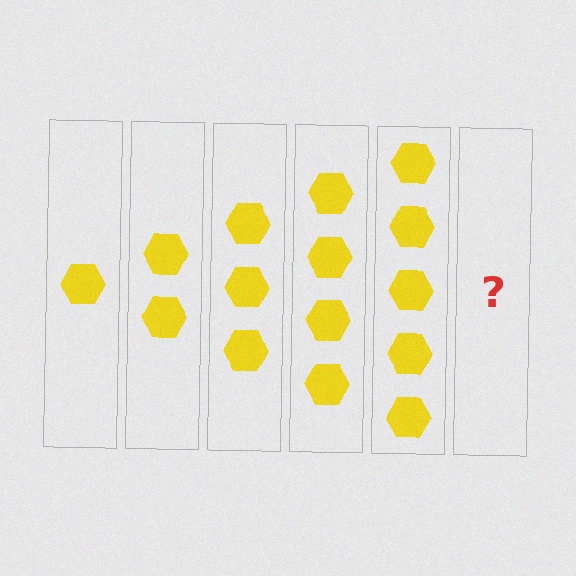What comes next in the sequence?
The next element should be 6 hexagons.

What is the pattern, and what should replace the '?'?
The pattern is that each step adds one more hexagon. The '?' should be 6 hexagons.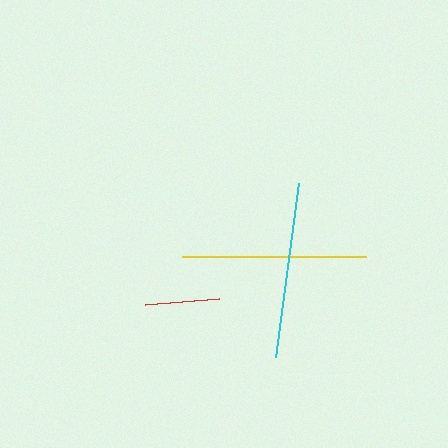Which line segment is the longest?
The yellow line is the longest at approximately 183 pixels.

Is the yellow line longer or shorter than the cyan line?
The yellow line is longer than the cyan line.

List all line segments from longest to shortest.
From longest to shortest: yellow, cyan, red.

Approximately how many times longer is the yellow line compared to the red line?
The yellow line is approximately 2.5 times the length of the red line.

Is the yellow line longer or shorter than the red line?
The yellow line is longer than the red line.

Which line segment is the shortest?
The red line is the shortest at approximately 74 pixels.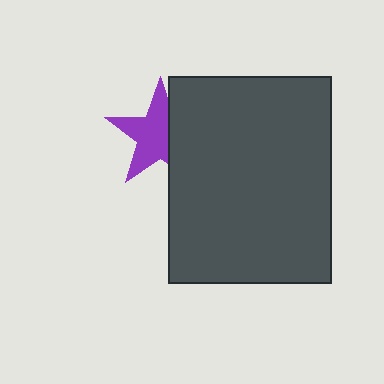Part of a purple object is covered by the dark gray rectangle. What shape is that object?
It is a star.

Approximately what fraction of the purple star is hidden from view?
Roughly 36% of the purple star is hidden behind the dark gray rectangle.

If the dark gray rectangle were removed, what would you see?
You would see the complete purple star.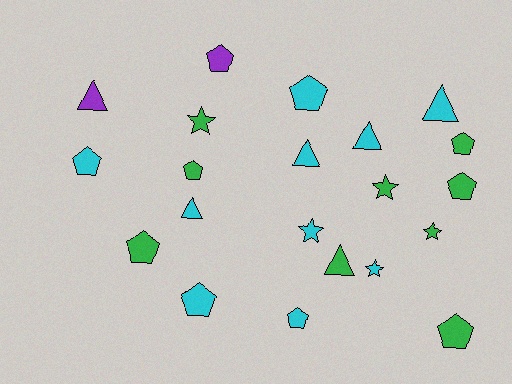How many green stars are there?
There are 3 green stars.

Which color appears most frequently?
Cyan, with 10 objects.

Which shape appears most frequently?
Pentagon, with 10 objects.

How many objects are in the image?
There are 21 objects.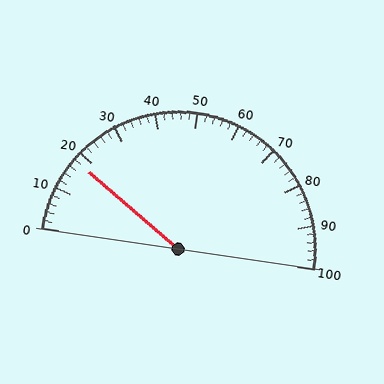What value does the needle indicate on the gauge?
The needle indicates approximately 18.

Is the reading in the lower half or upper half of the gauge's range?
The reading is in the lower half of the range (0 to 100).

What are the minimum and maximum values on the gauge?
The gauge ranges from 0 to 100.